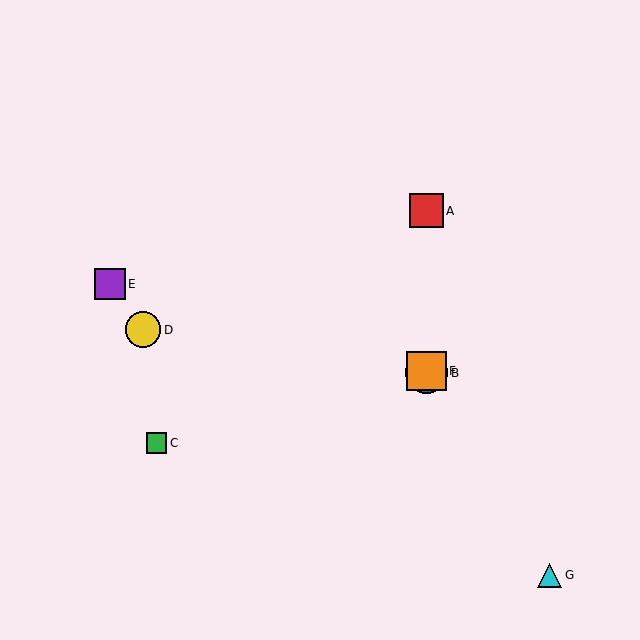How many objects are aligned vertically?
3 objects (A, B, F) are aligned vertically.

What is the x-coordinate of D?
Object D is at x≈143.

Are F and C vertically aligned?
No, F is at x≈427 and C is at x≈157.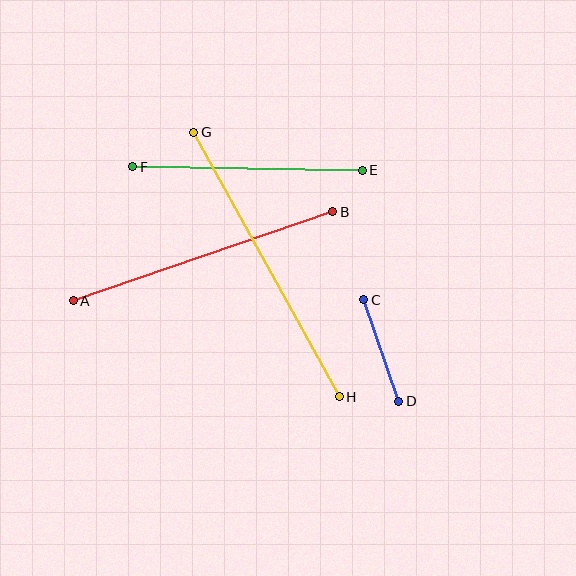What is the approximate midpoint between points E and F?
The midpoint is at approximately (247, 169) pixels.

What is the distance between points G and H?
The distance is approximately 302 pixels.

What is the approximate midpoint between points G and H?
The midpoint is at approximately (266, 265) pixels.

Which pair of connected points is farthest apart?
Points G and H are farthest apart.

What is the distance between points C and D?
The distance is approximately 107 pixels.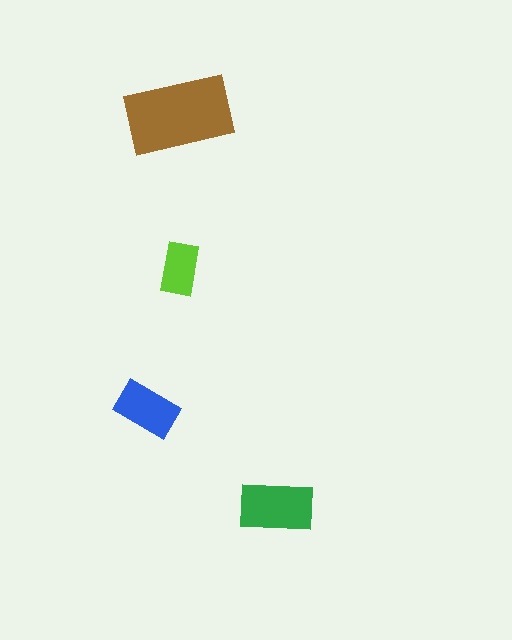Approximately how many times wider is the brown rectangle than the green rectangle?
About 1.5 times wider.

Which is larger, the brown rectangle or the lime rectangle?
The brown one.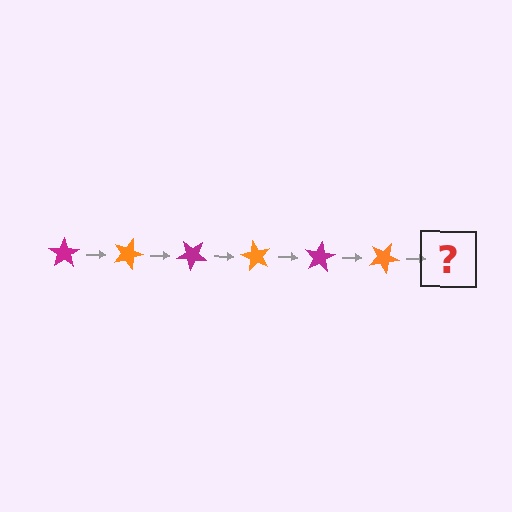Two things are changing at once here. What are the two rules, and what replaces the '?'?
The two rules are that it rotates 20 degrees each step and the color cycles through magenta and orange. The '?' should be a magenta star, rotated 120 degrees from the start.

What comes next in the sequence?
The next element should be a magenta star, rotated 120 degrees from the start.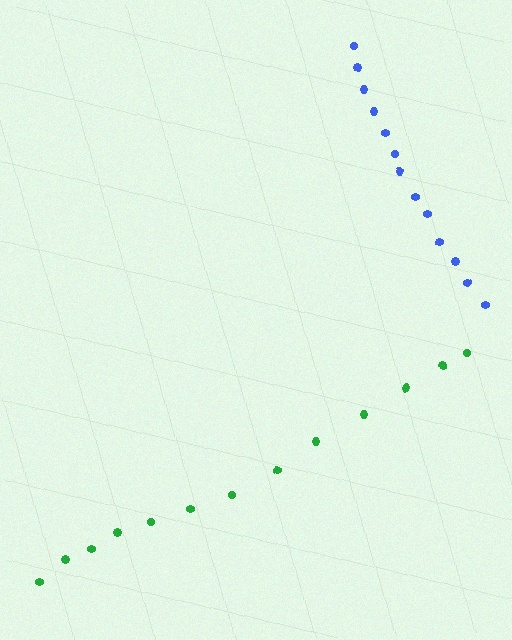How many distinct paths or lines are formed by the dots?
There are 2 distinct paths.